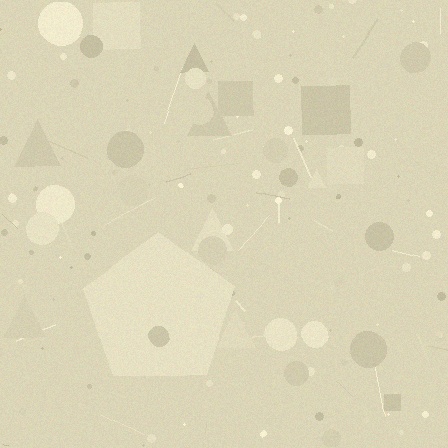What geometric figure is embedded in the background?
A pentagon is embedded in the background.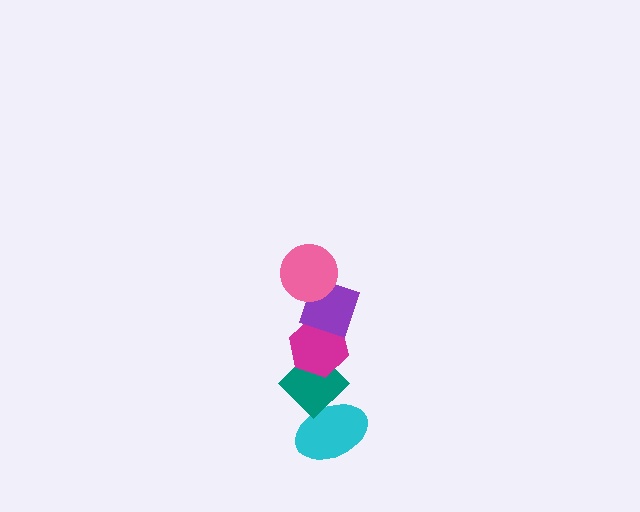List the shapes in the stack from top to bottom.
From top to bottom: the pink circle, the purple diamond, the magenta hexagon, the teal diamond, the cyan ellipse.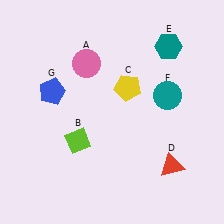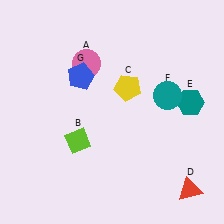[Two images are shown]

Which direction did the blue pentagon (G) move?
The blue pentagon (G) moved right.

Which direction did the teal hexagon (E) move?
The teal hexagon (E) moved down.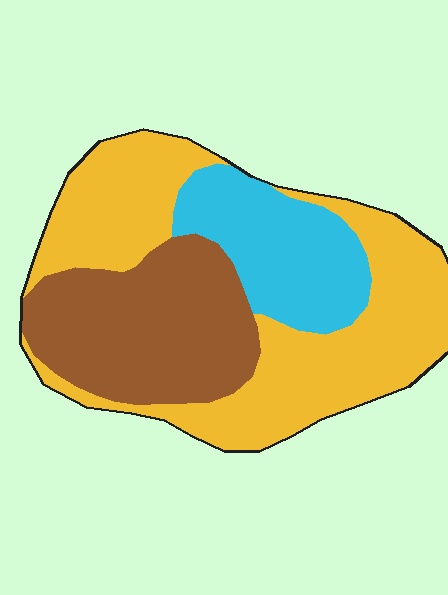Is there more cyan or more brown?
Brown.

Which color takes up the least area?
Cyan, at roughly 20%.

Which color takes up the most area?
Yellow, at roughly 50%.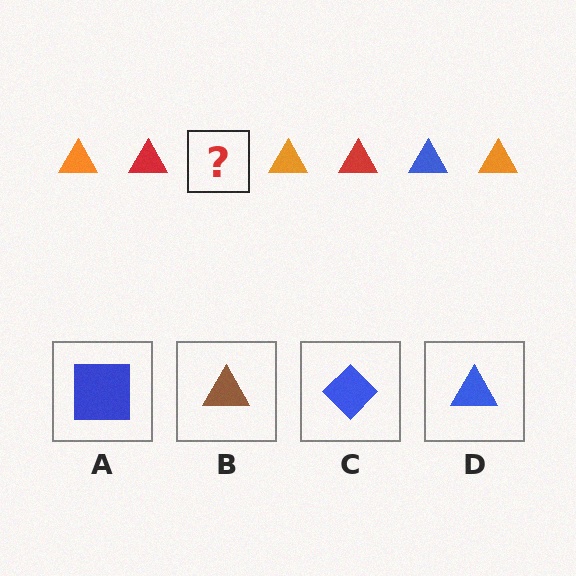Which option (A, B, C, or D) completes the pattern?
D.